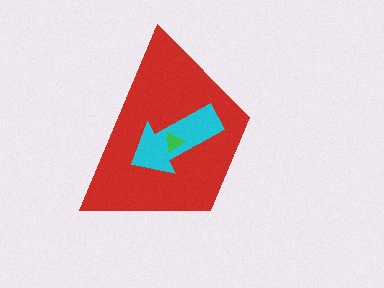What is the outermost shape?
The red trapezoid.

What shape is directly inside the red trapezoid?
The cyan arrow.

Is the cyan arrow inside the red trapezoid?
Yes.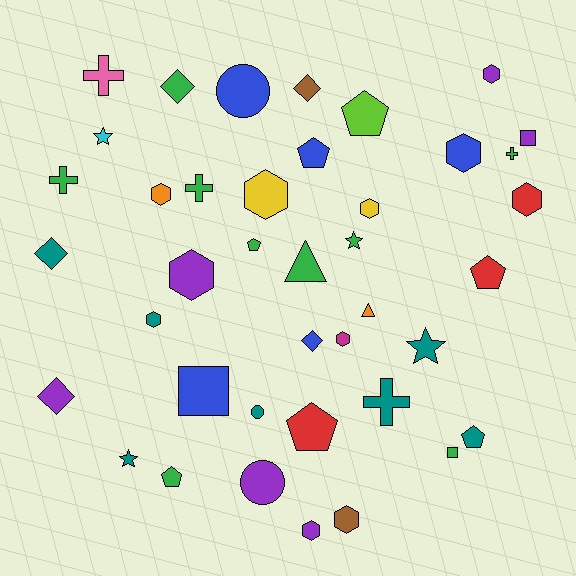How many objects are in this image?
There are 40 objects.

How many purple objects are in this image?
There are 6 purple objects.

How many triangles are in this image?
There are 2 triangles.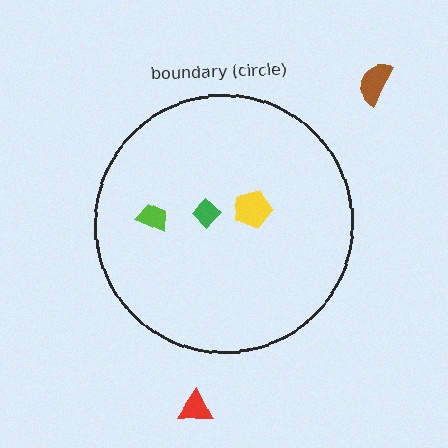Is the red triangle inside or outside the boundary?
Outside.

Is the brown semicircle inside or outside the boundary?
Outside.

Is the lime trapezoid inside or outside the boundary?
Inside.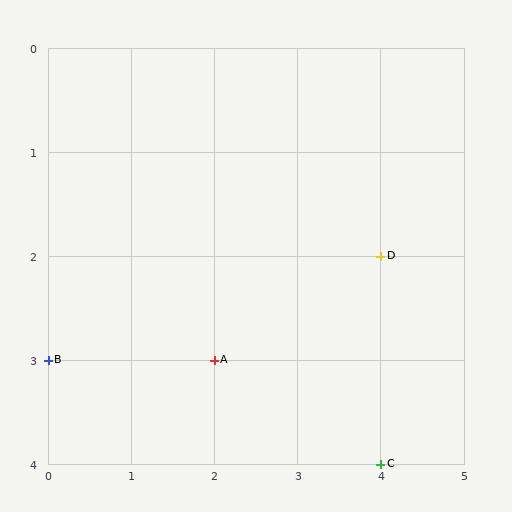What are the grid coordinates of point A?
Point A is at grid coordinates (2, 3).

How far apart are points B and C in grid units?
Points B and C are 4 columns and 1 row apart (about 4.1 grid units diagonally).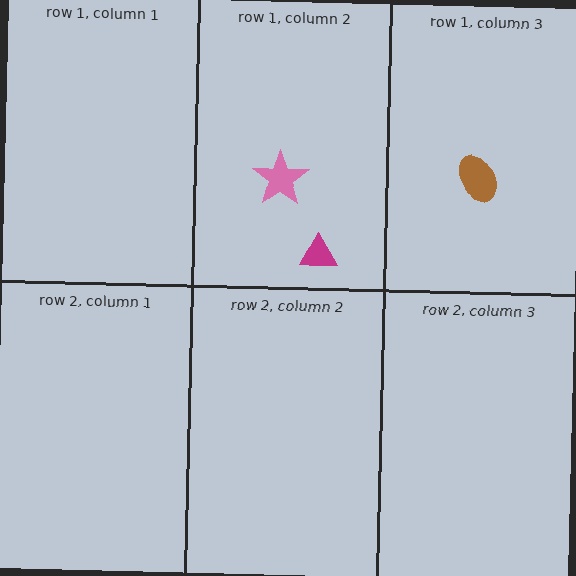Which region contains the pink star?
The row 1, column 2 region.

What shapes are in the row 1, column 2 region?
The pink star, the magenta triangle.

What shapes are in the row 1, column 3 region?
The brown ellipse.